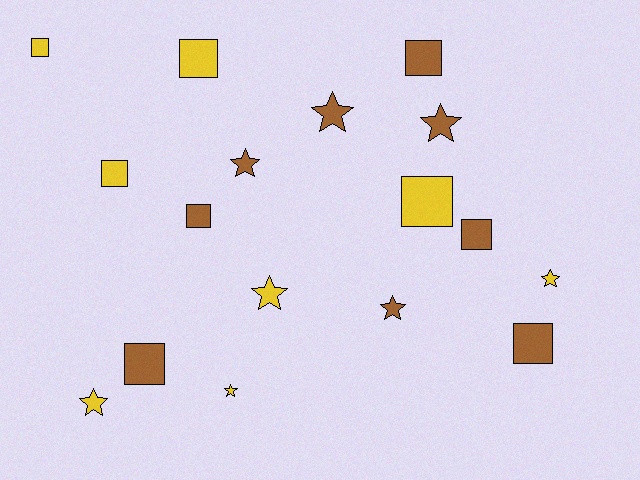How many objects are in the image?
There are 17 objects.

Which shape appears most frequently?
Square, with 9 objects.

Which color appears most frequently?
Brown, with 9 objects.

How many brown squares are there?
There are 5 brown squares.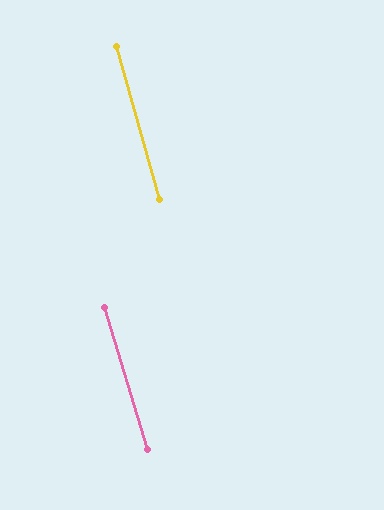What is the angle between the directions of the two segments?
Approximately 1 degree.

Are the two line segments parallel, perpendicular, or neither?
Parallel — their directions differ by only 1.0°.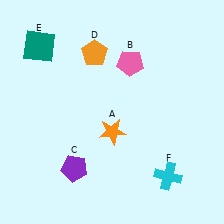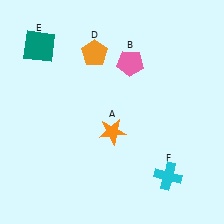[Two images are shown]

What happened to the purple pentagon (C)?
The purple pentagon (C) was removed in Image 2. It was in the bottom-left area of Image 1.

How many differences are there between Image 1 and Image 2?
There is 1 difference between the two images.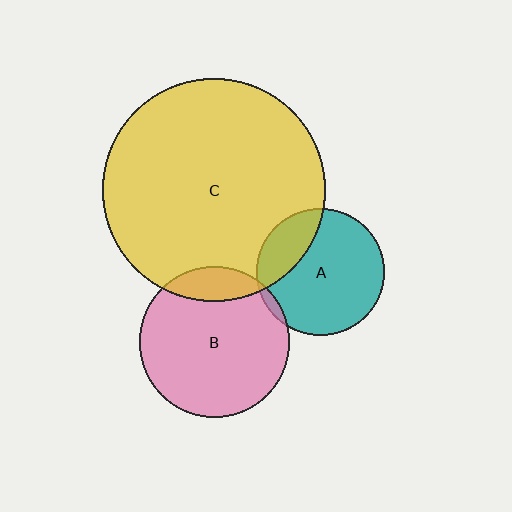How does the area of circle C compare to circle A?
Approximately 3.1 times.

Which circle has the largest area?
Circle C (yellow).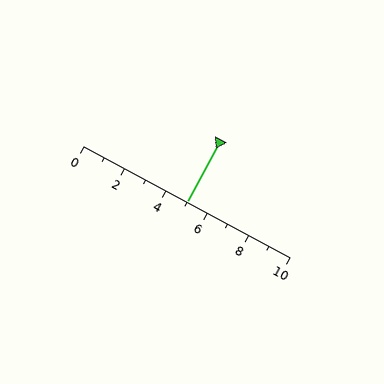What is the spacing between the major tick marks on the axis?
The major ticks are spaced 2 apart.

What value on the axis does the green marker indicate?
The marker indicates approximately 5.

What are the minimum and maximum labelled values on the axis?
The axis runs from 0 to 10.